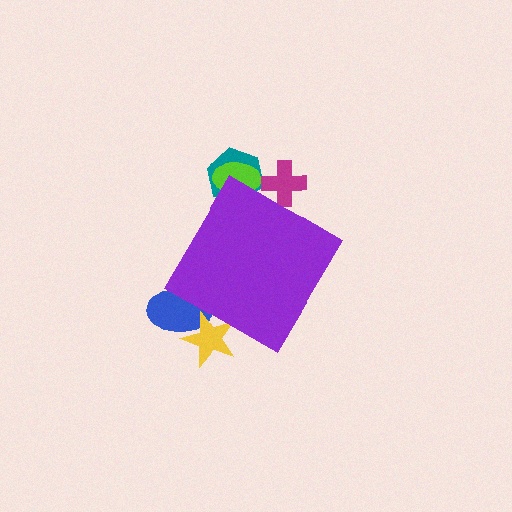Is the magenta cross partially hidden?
Yes, the magenta cross is partially hidden behind the purple diamond.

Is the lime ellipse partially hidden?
Yes, the lime ellipse is partially hidden behind the purple diamond.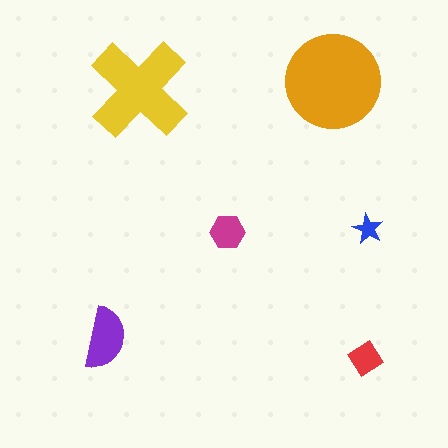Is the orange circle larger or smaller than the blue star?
Larger.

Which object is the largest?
The orange circle.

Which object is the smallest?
The blue star.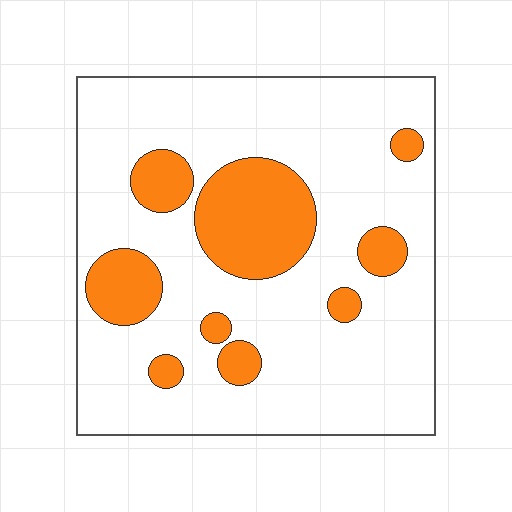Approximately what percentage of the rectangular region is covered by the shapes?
Approximately 20%.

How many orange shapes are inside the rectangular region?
9.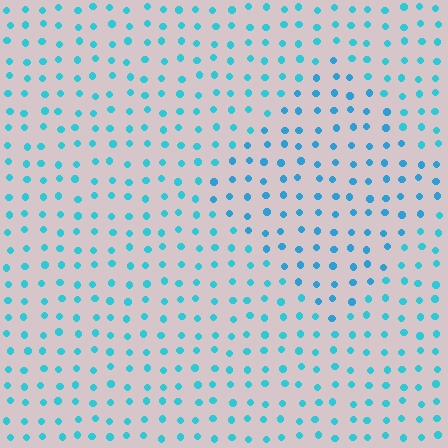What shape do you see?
I see a diamond.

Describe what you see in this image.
The image is filled with small cyan elements in a uniform arrangement. A diamond-shaped region is visible where the elements are tinted to a slightly different hue, forming a subtle color boundary.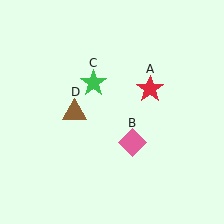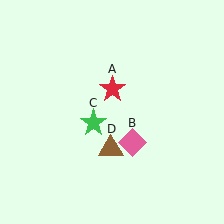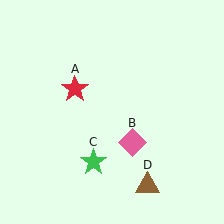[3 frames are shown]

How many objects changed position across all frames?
3 objects changed position: red star (object A), green star (object C), brown triangle (object D).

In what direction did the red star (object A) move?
The red star (object A) moved left.